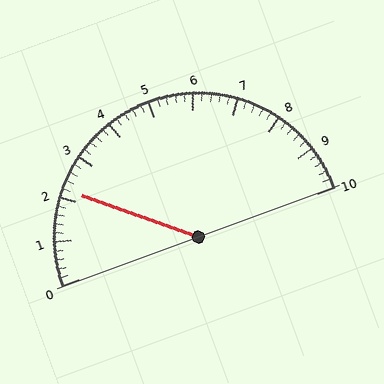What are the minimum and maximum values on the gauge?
The gauge ranges from 0 to 10.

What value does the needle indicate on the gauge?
The needle indicates approximately 2.2.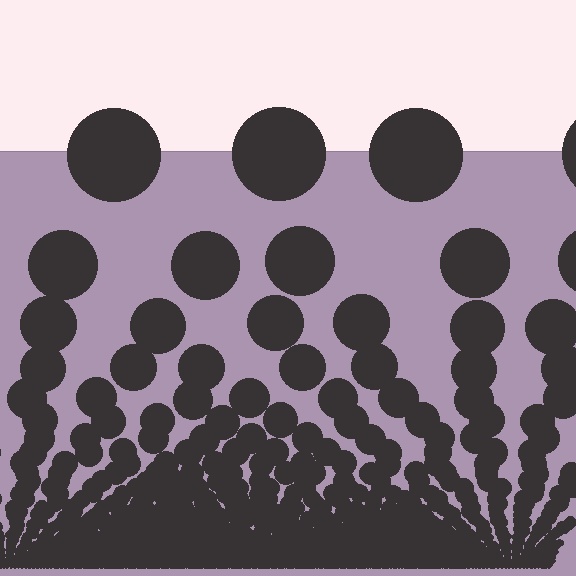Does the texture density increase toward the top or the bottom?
Density increases toward the bottom.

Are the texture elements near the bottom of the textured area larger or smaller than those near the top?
Smaller. The gradient is inverted — elements near the bottom are smaller and denser.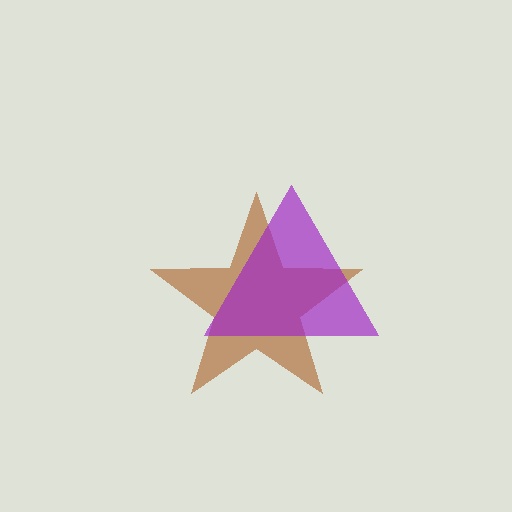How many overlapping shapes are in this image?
There are 2 overlapping shapes in the image.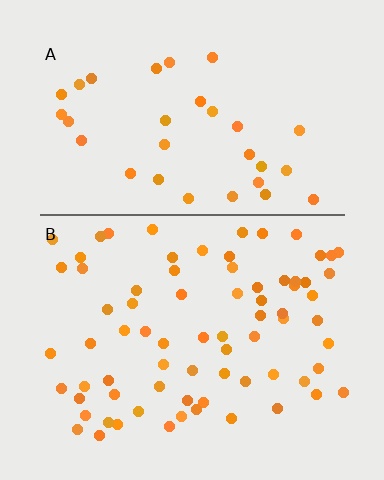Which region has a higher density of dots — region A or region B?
B (the bottom).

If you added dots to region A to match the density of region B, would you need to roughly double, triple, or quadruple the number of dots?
Approximately double.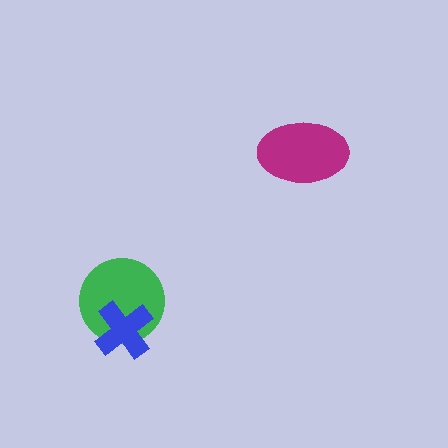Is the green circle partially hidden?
Yes, it is partially covered by another shape.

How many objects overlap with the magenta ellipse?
0 objects overlap with the magenta ellipse.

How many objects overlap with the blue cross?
1 object overlaps with the blue cross.